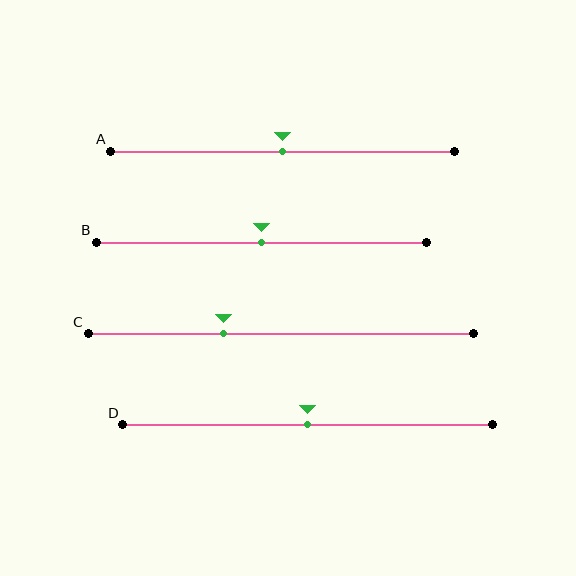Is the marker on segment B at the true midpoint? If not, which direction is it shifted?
Yes, the marker on segment B is at the true midpoint.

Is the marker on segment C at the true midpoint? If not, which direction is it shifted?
No, the marker on segment C is shifted to the left by about 15% of the segment length.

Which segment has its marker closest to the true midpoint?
Segment A has its marker closest to the true midpoint.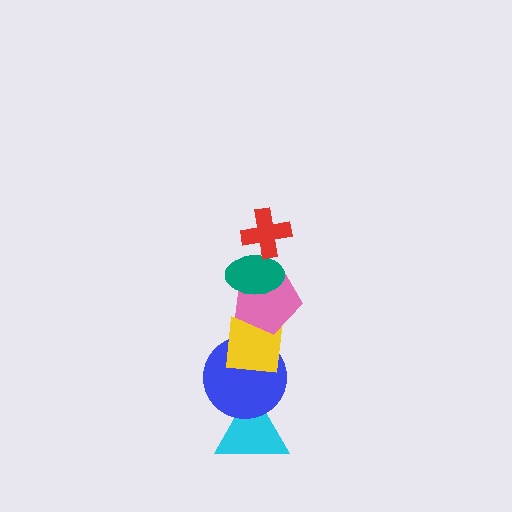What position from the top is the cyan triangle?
The cyan triangle is 6th from the top.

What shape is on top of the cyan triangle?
The blue circle is on top of the cyan triangle.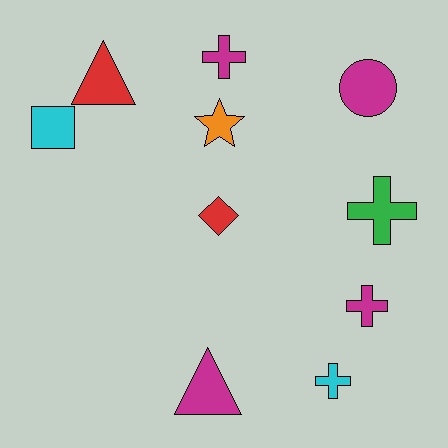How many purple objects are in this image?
There are no purple objects.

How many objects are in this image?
There are 10 objects.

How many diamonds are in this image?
There is 1 diamond.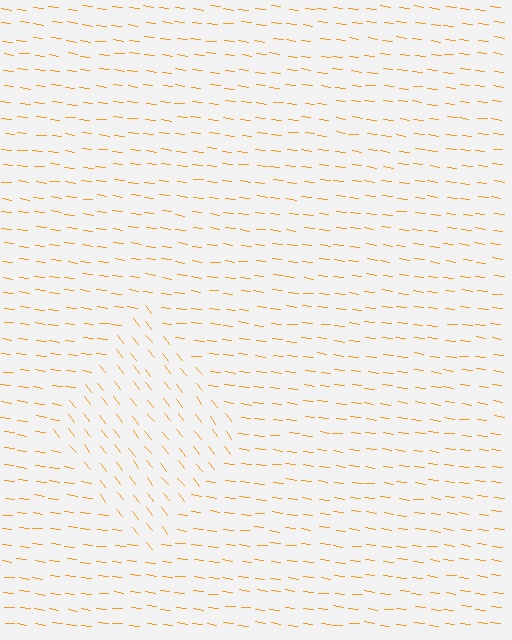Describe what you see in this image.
The image is filled with small orange line segments. A diamond region in the image has lines oriented differently from the surrounding lines, creating a visible texture boundary.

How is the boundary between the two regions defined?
The boundary is defined purely by a change in line orientation (approximately 45 degrees difference). All lines are the same color and thickness.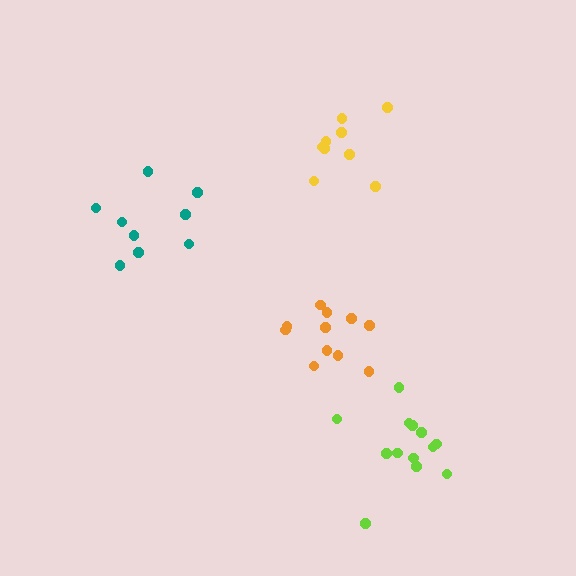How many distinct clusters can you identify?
There are 4 distinct clusters.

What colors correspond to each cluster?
The clusters are colored: teal, yellow, orange, lime.